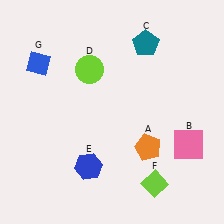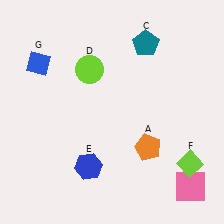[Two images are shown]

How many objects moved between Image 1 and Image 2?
2 objects moved between the two images.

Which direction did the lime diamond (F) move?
The lime diamond (F) moved right.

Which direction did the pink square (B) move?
The pink square (B) moved down.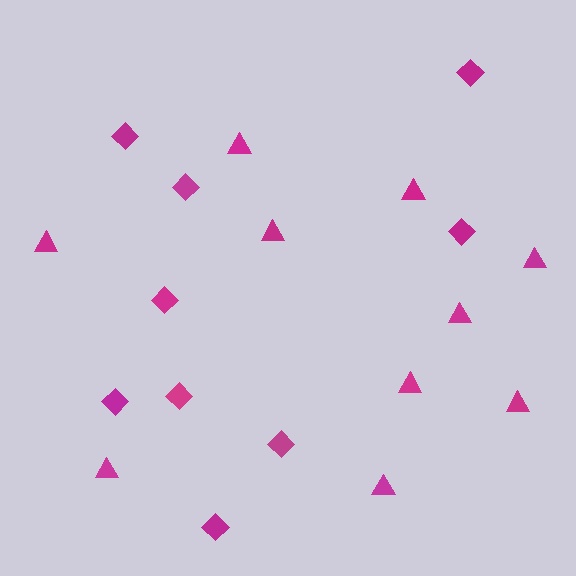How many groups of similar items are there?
There are 2 groups: one group of triangles (10) and one group of diamonds (9).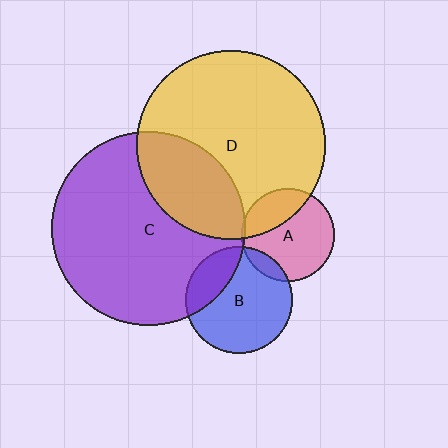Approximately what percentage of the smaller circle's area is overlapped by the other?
Approximately 30%.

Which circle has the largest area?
Circle C (purple).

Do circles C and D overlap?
Yes.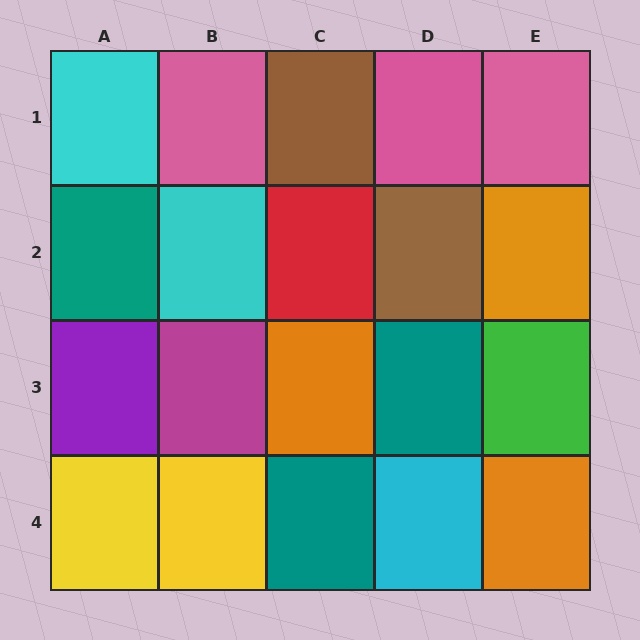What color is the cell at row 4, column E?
Orange.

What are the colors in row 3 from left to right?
Purple, magenta, orange, teal, green.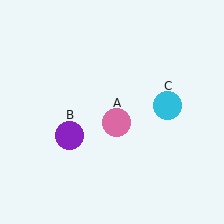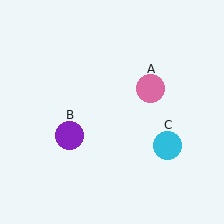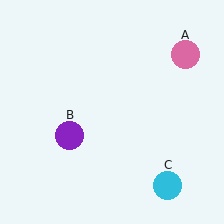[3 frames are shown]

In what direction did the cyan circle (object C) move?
The cyan circle (object C) moved down.